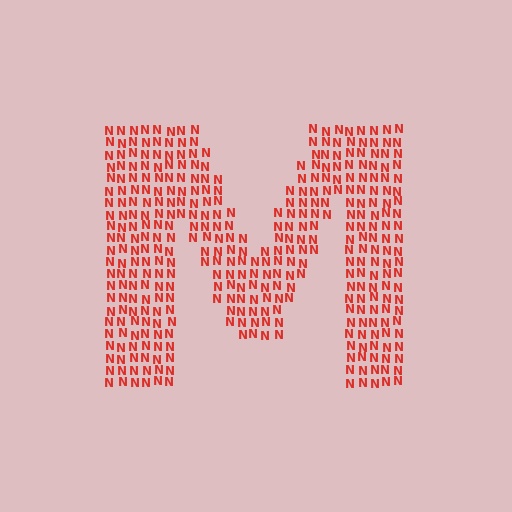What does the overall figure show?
The overall figure shows the letter M.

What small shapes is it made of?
It is made of small letter N's.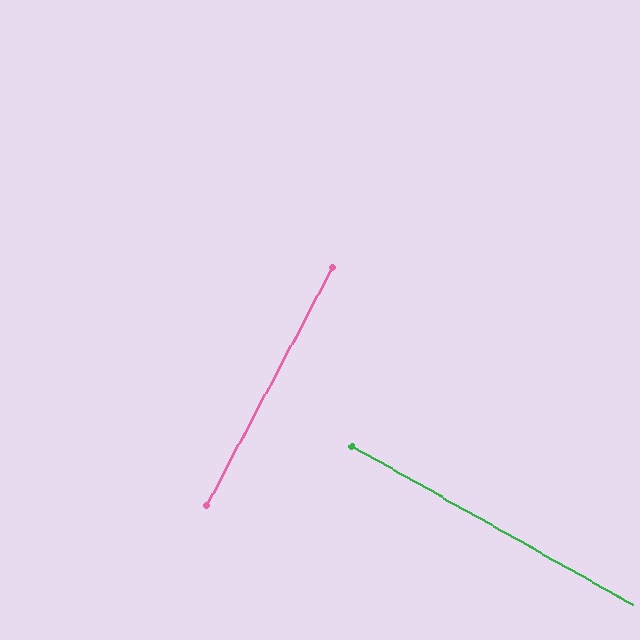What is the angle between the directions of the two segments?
Approximately 89 degrees.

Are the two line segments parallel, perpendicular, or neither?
Perpendicular — they meet at approximately 89°.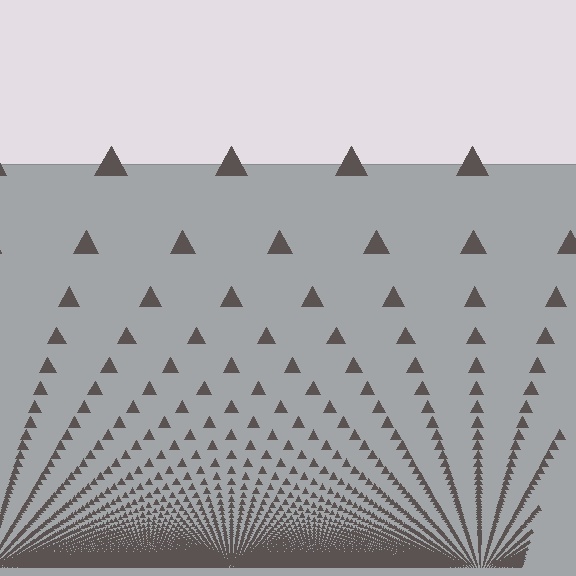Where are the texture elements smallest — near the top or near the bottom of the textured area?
Near the bottom.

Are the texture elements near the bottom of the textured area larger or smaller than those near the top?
Smaller. The gradient is inverted — elements near the bottom are smaller and denser.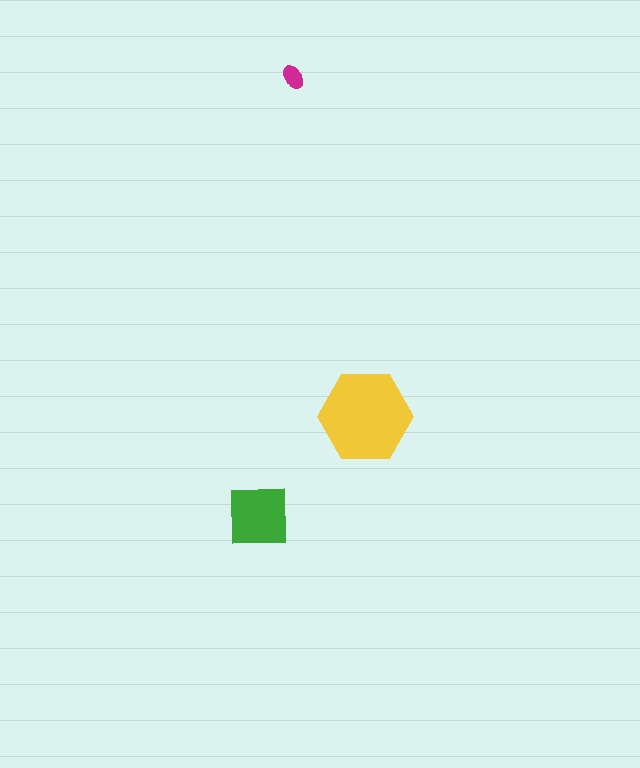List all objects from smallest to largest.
The magenta ellipse, the green square, the yellow hexagon.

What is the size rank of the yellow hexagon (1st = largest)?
1st.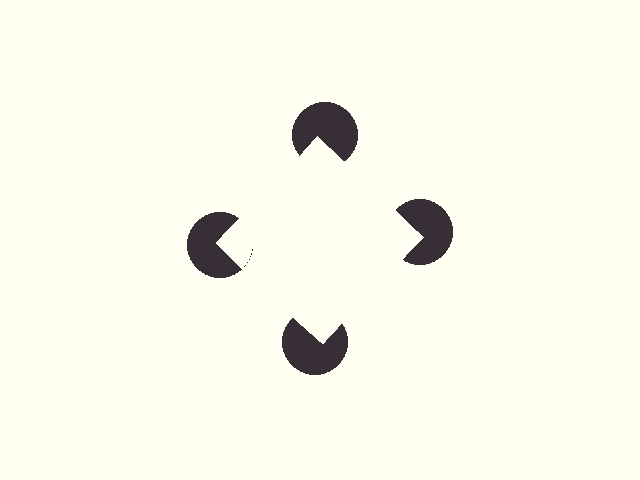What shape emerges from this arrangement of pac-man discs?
An illusory square — its edges are inferred from the aligned wedge cuts in the pac-man discs, not physically drawn.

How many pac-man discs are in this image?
There are 4 — one at each vertex of the illusory square.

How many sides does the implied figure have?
4 sides.